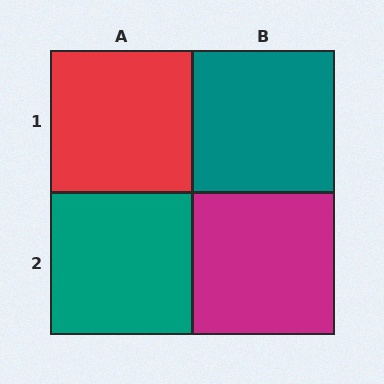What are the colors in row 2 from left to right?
Teal, magenta.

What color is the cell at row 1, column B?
Teal.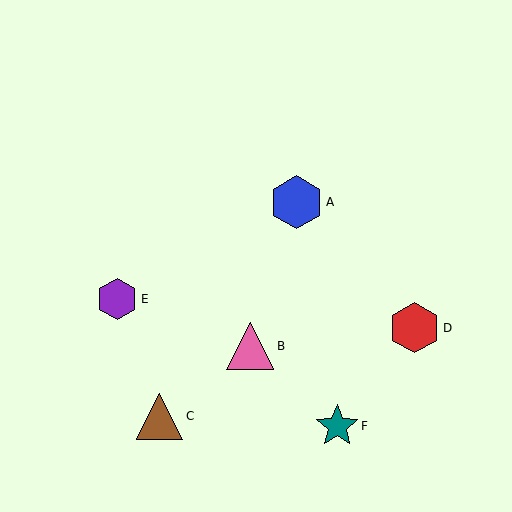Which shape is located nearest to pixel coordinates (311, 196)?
The blue hexagon (labeled A) at (297, 202) is nearest to that location.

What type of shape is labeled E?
Shape E is a purple hexagon.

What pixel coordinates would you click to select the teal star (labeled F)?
Click at (337, 426) to select the teal star F.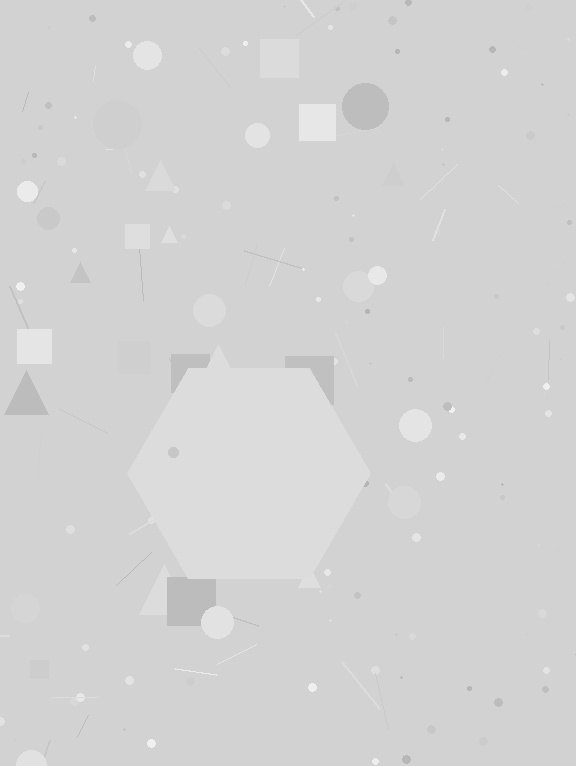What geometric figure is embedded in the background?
A hexagon is embedded in the background.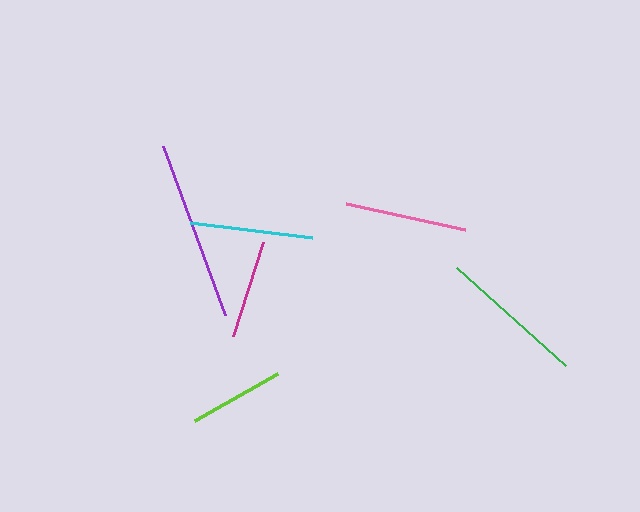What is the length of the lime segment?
The lime segment is approximately 96 pixels long.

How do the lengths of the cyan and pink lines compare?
The cyan and pink lines are approximately the same length.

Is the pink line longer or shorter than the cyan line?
The cyan line is longer than the pink line.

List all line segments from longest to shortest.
From longest to shortest: purple, green, cyan, pink, magenta, lime.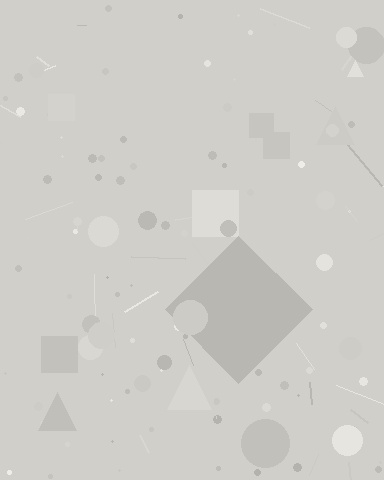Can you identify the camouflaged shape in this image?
The camouflaged shape is a diamond.